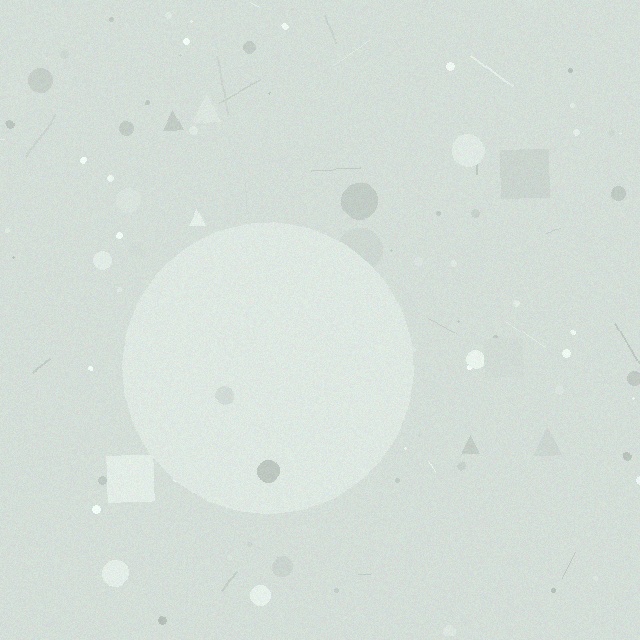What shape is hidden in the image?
A circle is hidden in the image.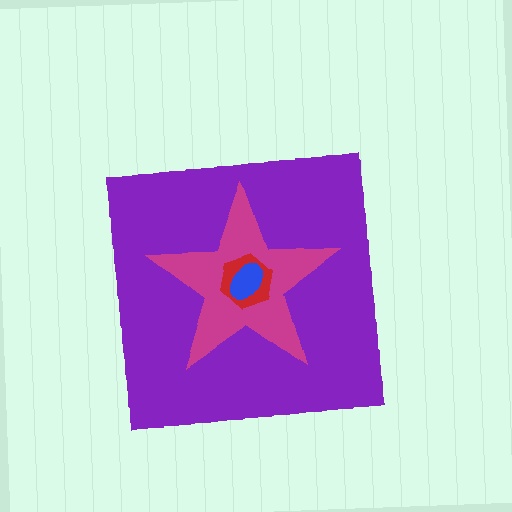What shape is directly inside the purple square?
The magenta star.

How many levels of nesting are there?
4.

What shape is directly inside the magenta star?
The red hexagon.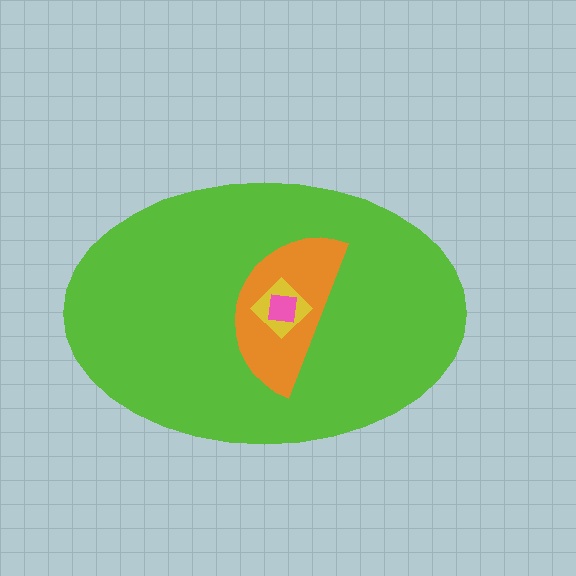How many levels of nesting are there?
4.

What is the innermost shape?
The pink square.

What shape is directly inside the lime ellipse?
The orange semicircle.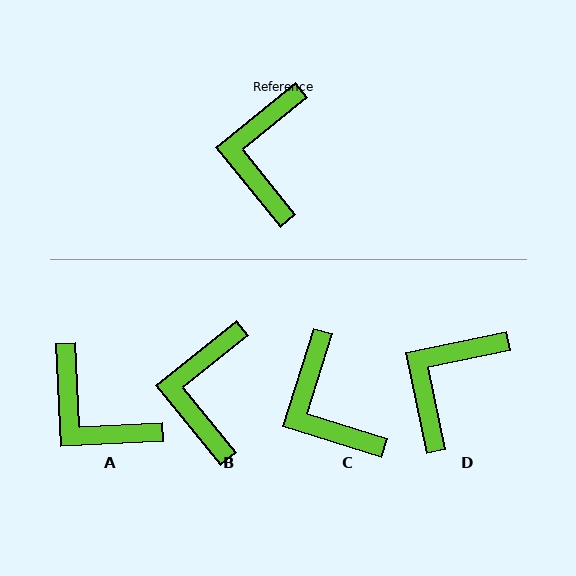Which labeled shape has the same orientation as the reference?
B.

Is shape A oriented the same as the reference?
No, it is off by about 54 degrees.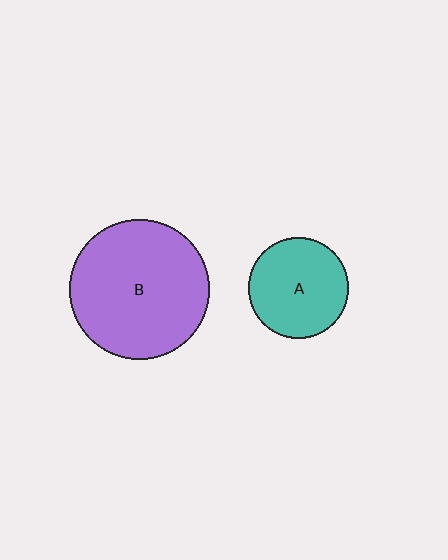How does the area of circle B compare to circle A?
Approximately 1.9 times.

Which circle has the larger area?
Circle B (purple).